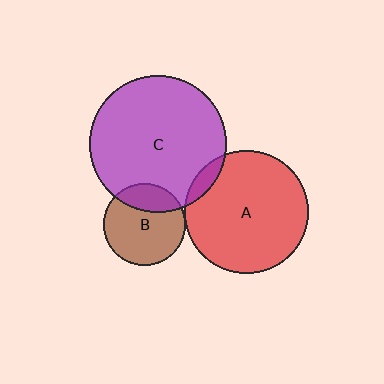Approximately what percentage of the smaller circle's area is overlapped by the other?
Approximately 5%.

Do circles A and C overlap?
Yes.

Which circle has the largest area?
Circle C (purple).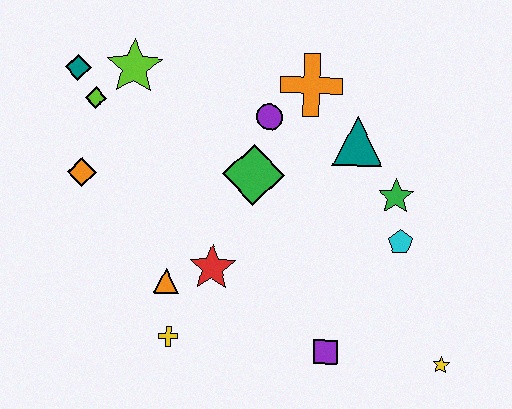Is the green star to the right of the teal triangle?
Yes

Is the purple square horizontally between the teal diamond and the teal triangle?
Yes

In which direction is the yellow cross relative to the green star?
The yellow cross is to the left of the green star.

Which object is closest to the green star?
The cyan pentagon is closest to the green star.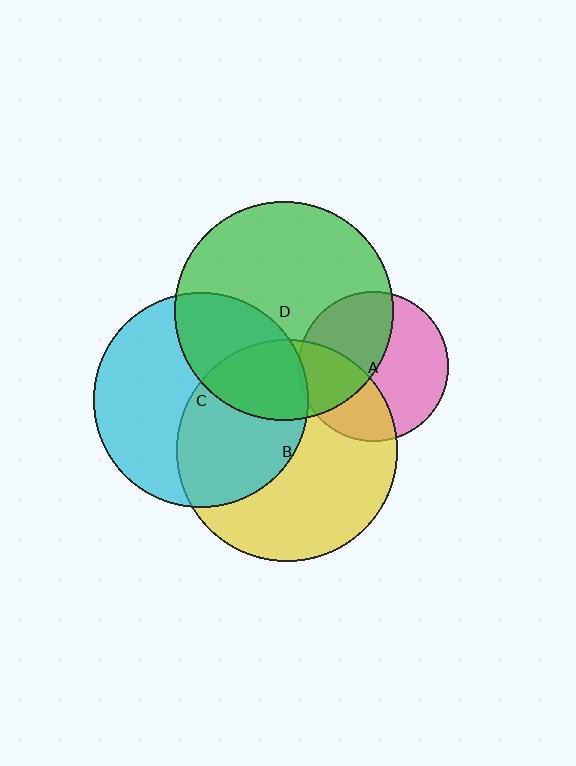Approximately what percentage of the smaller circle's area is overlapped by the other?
Approximately 45%.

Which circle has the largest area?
Circle B (yellow).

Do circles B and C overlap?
Yes.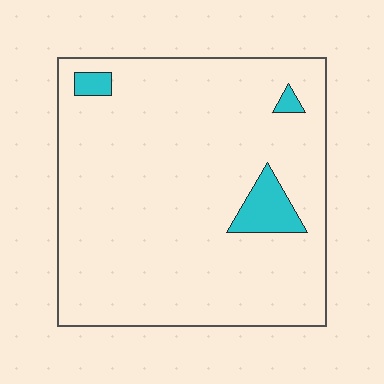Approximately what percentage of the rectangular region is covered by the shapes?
Approximately 5%.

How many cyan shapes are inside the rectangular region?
3.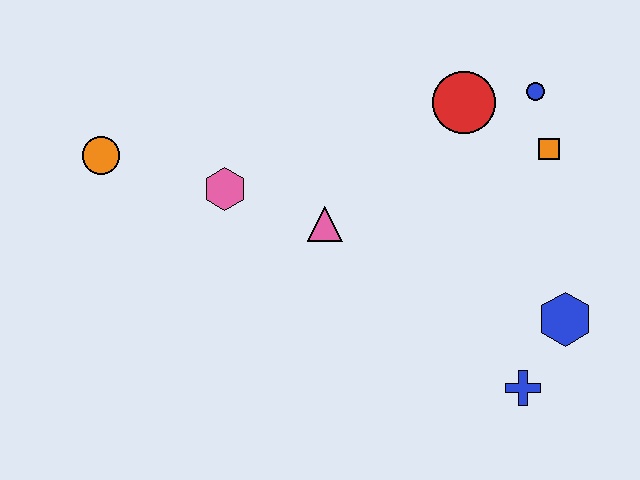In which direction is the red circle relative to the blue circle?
The red circle is to the left of the blue circle.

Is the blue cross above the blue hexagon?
No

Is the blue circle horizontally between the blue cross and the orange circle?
No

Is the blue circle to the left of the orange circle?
No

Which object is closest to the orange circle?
The pink hexagon is closest to the orange circle.